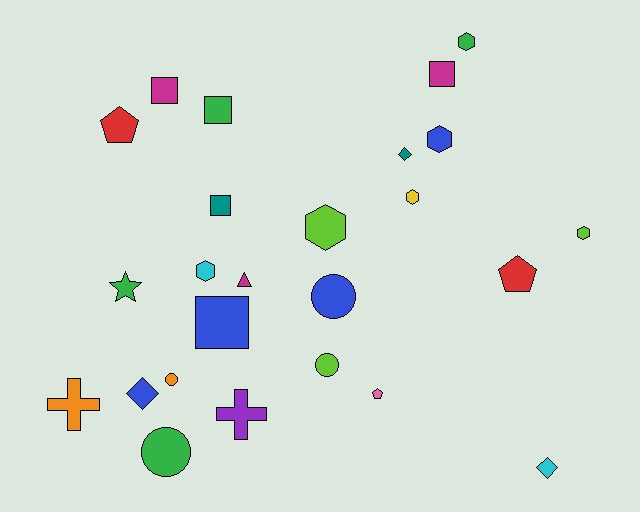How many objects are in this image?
There are 25 objects.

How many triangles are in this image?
There is 1 triangle.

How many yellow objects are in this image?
There is 1 yellow object.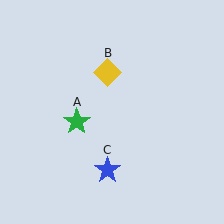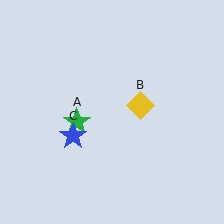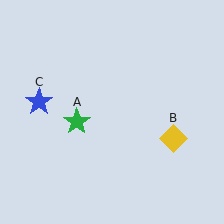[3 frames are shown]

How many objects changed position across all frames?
2 objects changed position: yellow diamond (object B), blue star (object C).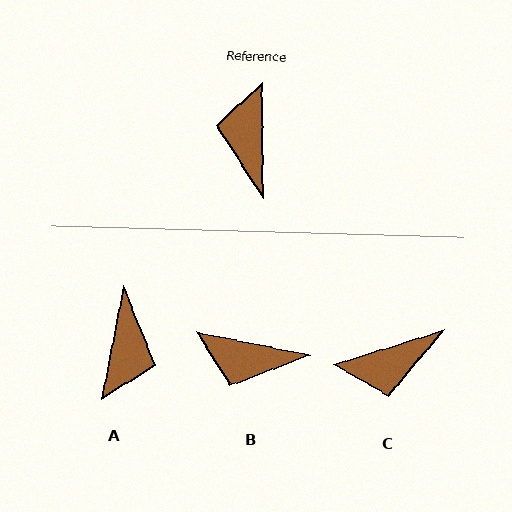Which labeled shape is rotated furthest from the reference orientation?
A, about 169 degrees away.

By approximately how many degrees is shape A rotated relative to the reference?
Approximately 169 degrees counter-clockwise.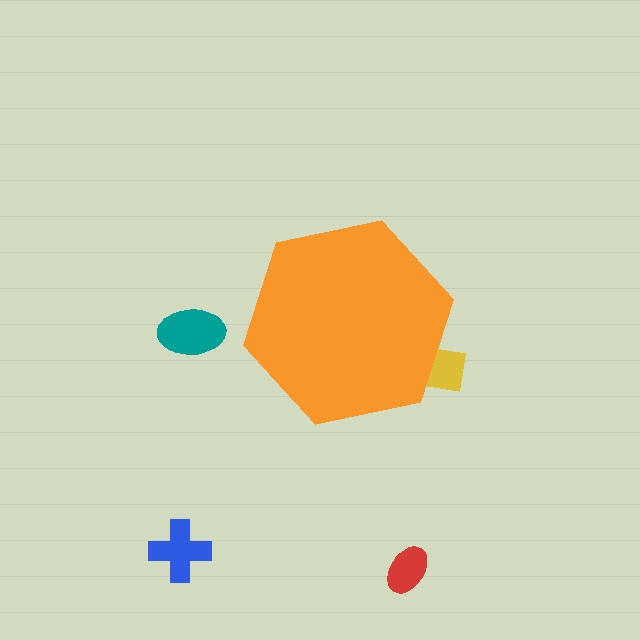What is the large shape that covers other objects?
An orange hexagon.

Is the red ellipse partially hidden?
No, the red ellipse is fully visible.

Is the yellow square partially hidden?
Yes, the yellow square is partially hidden behind the orange hexagon.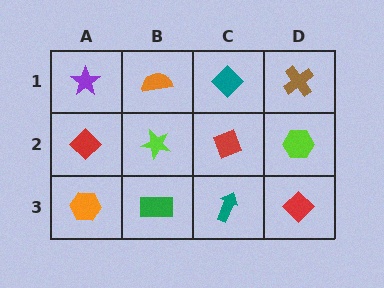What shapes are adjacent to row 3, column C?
A red diamond (row 2, column C), a green rectangle (row 3, column B), a red diamond (row 3, column D).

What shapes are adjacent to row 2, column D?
A brown cross (row 1, column D), a red diamond (row 3, column D), a red diamond (row 2, column C).